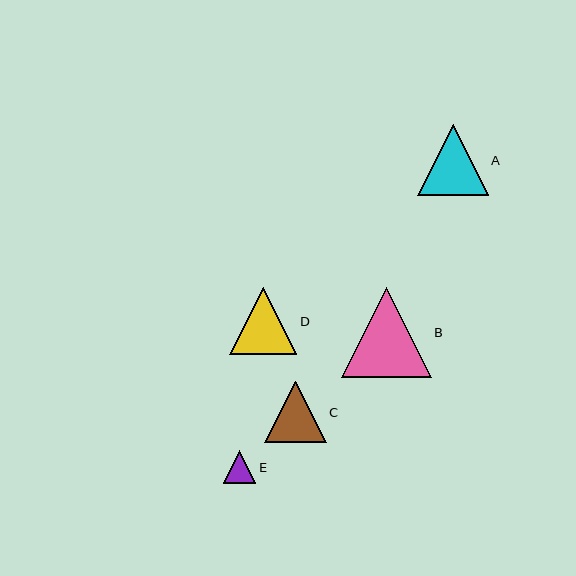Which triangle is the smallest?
Triangle E is the smallest with a size of approximately 33 pixels.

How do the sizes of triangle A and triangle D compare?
Triangle A and triangle D are approximately the same size.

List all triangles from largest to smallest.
From largest to smallest: B, A, D, C, E.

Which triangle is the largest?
Triangle B is the largest with a size of approximately 90 pixels.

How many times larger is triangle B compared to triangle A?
Triangle B is approximately 1.3 times the size of triangle A.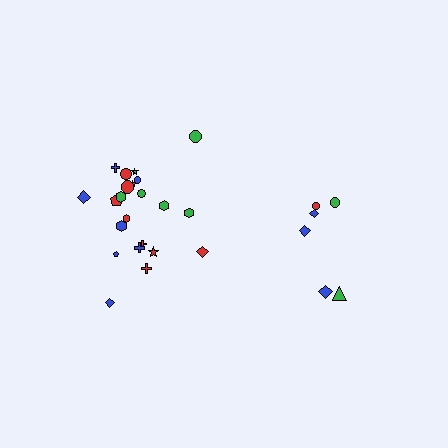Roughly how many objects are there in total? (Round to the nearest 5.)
Roughly 30 objects in total.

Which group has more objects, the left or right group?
The left group.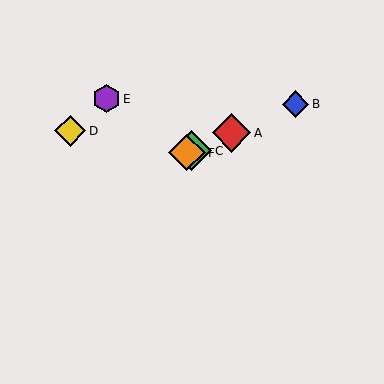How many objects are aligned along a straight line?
4 objects (A, B, C, F) are aligned along a straight line.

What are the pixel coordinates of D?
Object D is at (70, 131).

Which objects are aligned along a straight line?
Objects A, B, C, F are aligned along a straight line.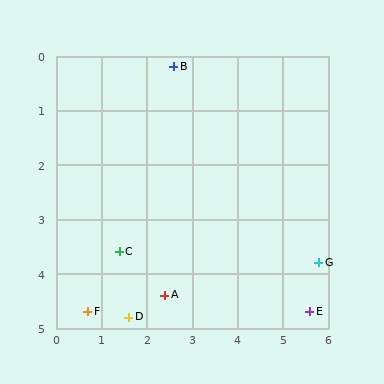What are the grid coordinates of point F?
Point F is at approximately (0.7, 4.7).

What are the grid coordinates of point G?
Point G is at approximately (5.8, 3.8).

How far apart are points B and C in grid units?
Points B and C are about 3.6 grid units apart.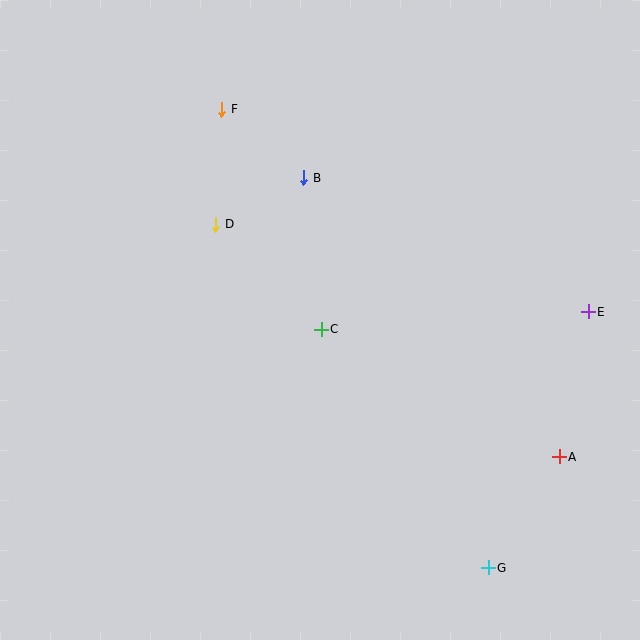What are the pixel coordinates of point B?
Point B is at (304, 178).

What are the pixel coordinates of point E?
Point E is at (588, 312).